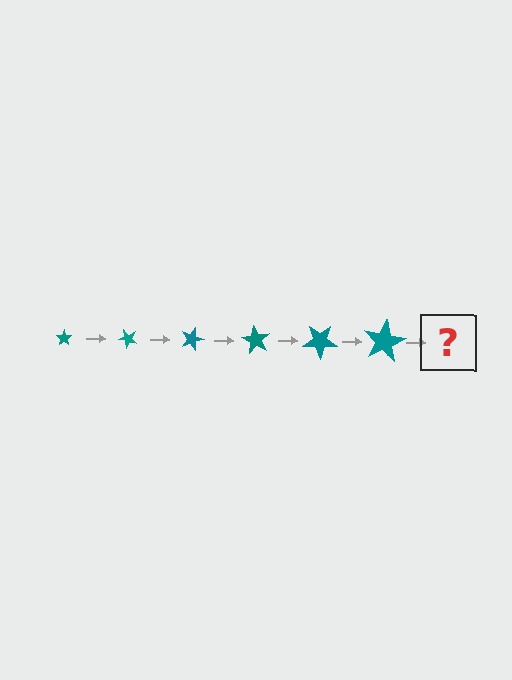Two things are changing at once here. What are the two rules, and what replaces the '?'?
The two rules are that the star grows larger each step and it rotates 45 degrees each step. The '?' should be a star, larger than the previous one and rotated 270 degrees from the start.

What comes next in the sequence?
The next element should be a star, larger than the previous one and rotated 270 degrees from the start.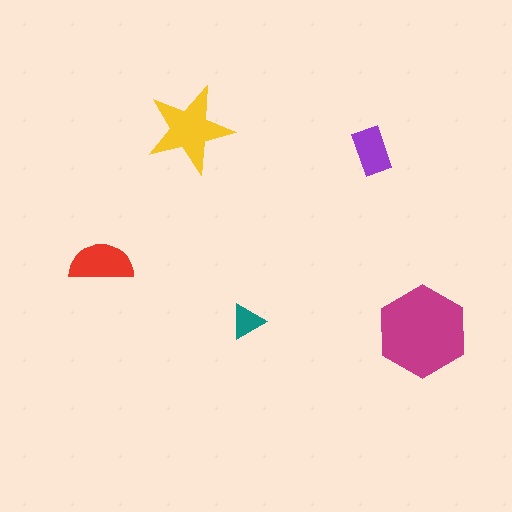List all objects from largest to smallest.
The magenta hexagon, the yellow star, the red semicircle, the purple rectangle, the teal triangle.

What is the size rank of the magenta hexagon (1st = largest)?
1st.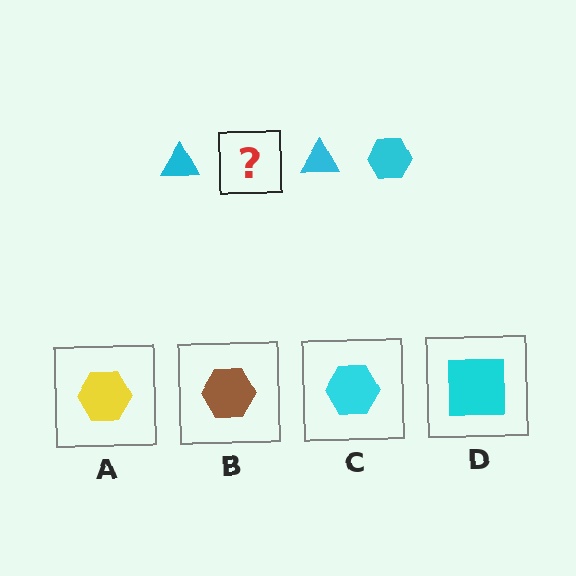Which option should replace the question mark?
Option C.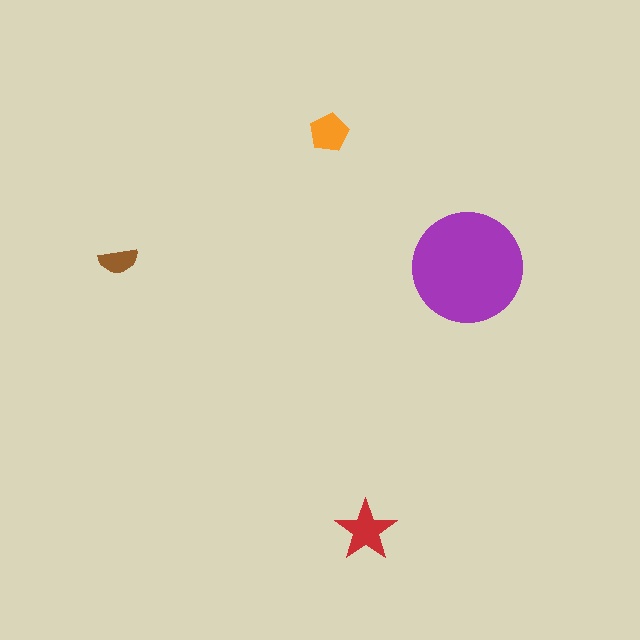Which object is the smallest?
The brown semicircle.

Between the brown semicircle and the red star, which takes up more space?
The red star.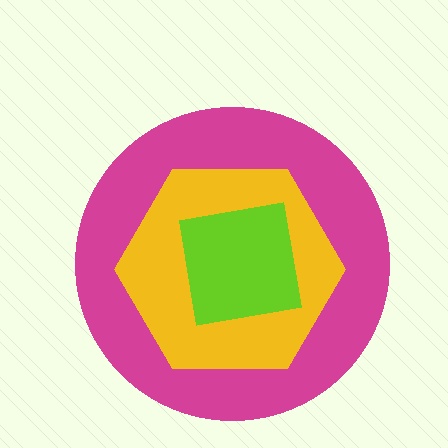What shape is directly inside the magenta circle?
The yellow hexagon.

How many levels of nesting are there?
3.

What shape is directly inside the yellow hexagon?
The lime square.